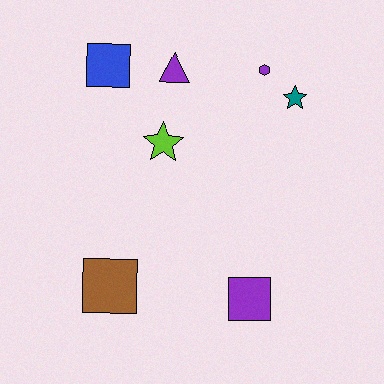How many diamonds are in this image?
There are no diamonds.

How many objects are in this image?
There are 7 objects.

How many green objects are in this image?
There are no green objects.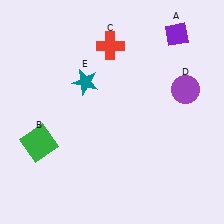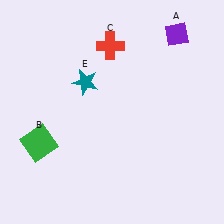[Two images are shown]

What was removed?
The purple circle (D) was removed in Image 2.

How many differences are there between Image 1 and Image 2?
There is 1 difference between the two images.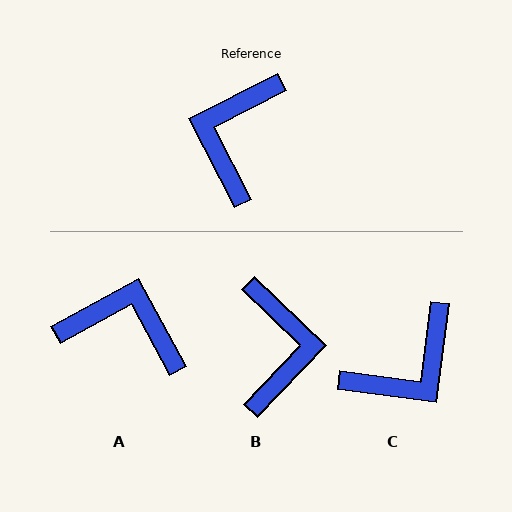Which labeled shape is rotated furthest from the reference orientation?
B, about 161 degrees away.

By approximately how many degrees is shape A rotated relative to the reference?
Approximately 89 degrees clockwise.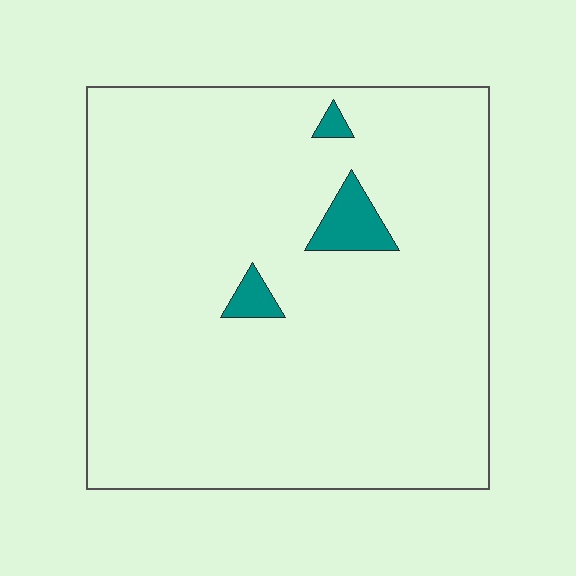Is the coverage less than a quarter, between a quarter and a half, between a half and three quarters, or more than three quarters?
Less than a quarter.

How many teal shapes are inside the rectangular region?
3.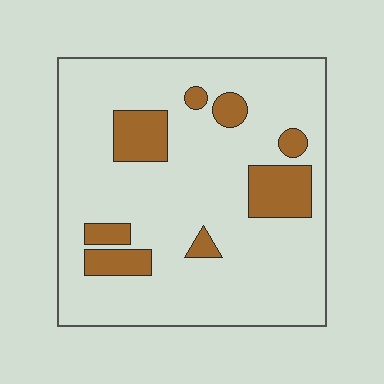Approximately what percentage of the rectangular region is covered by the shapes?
Approximately 15%.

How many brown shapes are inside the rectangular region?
8.